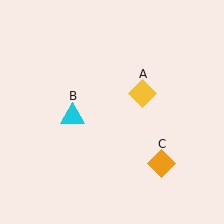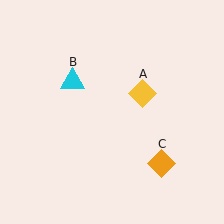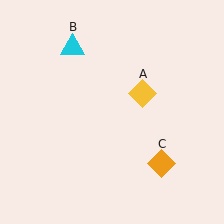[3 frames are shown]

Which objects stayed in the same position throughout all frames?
Yellow diamond (object A) and orange diamond (object C) remained stationary.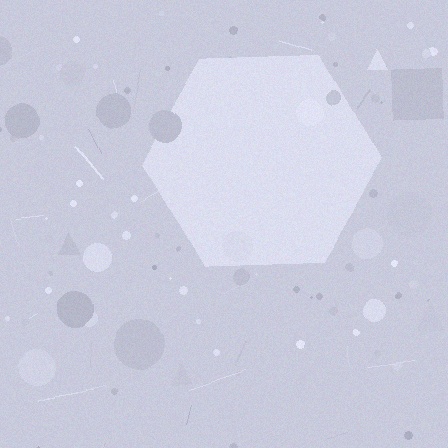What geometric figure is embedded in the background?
A hexagon is embedded in the background.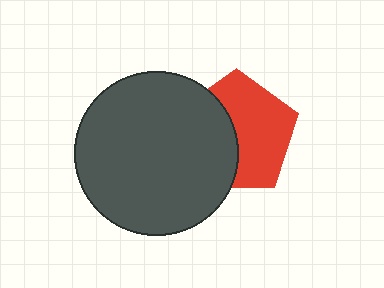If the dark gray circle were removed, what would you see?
You would see the complete red pentagon.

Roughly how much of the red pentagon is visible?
About half of it is visible (roughly 57%).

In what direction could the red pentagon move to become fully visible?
The red pentagon could move right. That would shift it out from behind the dark gray circle entirely.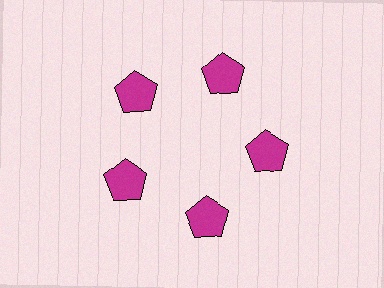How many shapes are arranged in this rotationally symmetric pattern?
There are 5 shapes, arranged in 5 groups of 1.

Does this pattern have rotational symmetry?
Yes, this pattern has 5-fold rotational symmetry. It looks the same after rotating 72 degrees around the center.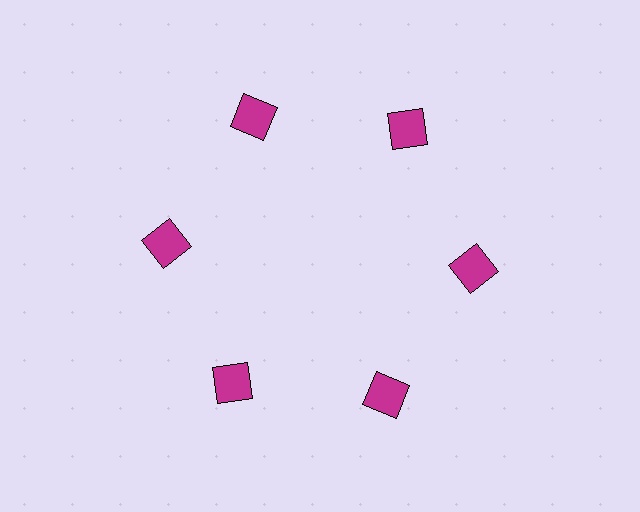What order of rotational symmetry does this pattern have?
This pattern has 6-fold rotational symmetry.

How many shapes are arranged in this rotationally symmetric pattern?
There are 6 shapes, arranged in 6 groups of 1.